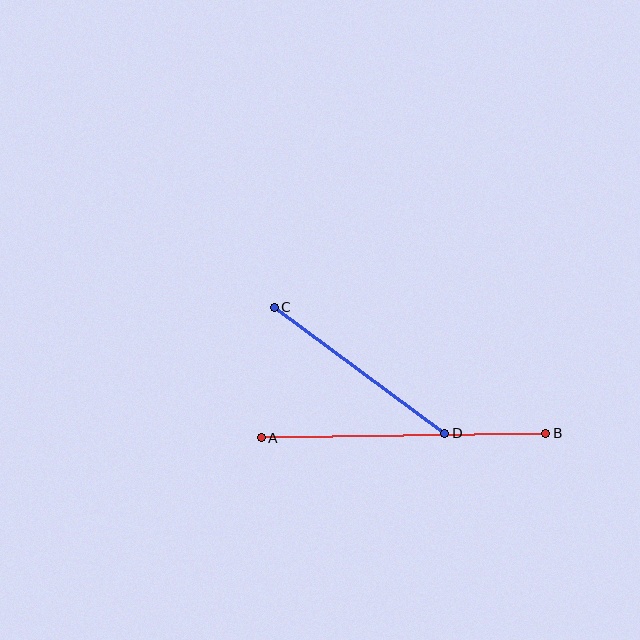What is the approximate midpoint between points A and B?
The midpoint is at approximately (404, 436) pixels.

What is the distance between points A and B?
The distance is approximately 284 pixels.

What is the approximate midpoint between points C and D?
The midpoint is at approximately (359, 370) pixels.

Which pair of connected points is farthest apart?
Points A and B are farthest apart.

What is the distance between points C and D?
The distance is approximately 212 pixels.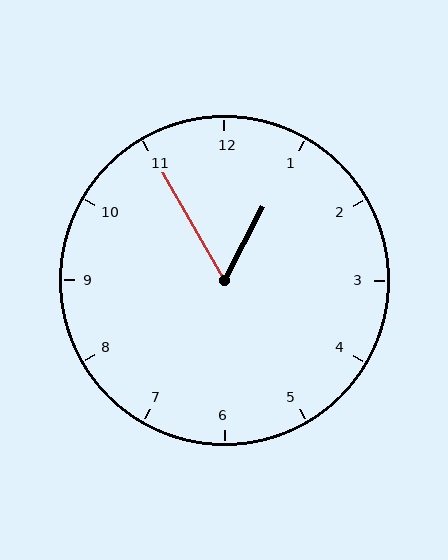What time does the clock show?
12:55.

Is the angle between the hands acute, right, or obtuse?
It is acute.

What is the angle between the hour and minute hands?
Approximately 58 degrees.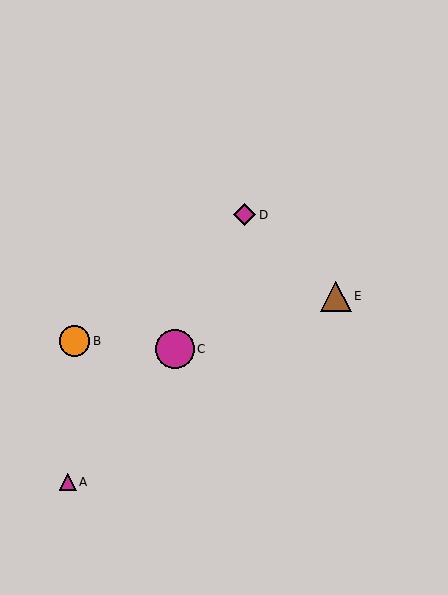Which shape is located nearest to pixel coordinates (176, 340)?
The magenta circle (labeled C) at (175, 349) is nearest to that location.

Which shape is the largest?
The magenta circle (labeled C) is the largest.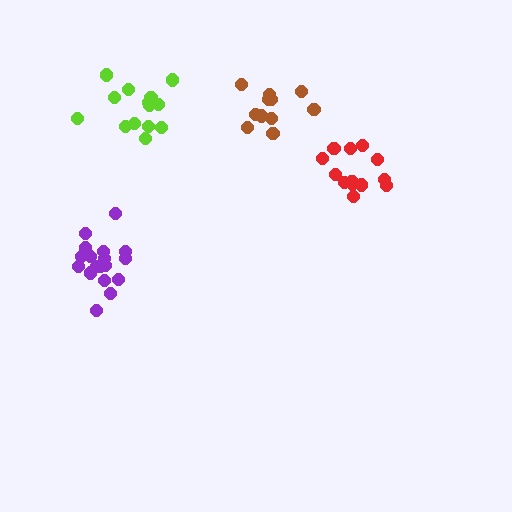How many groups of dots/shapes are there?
There are 4 groups.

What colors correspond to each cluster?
The clusters are colored: red, lime, brown, purple.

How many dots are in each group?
Group 1: 13 dots, Group 2: 14 dots, Group 3: 12 dots, Group 4: 18 dots (57 total).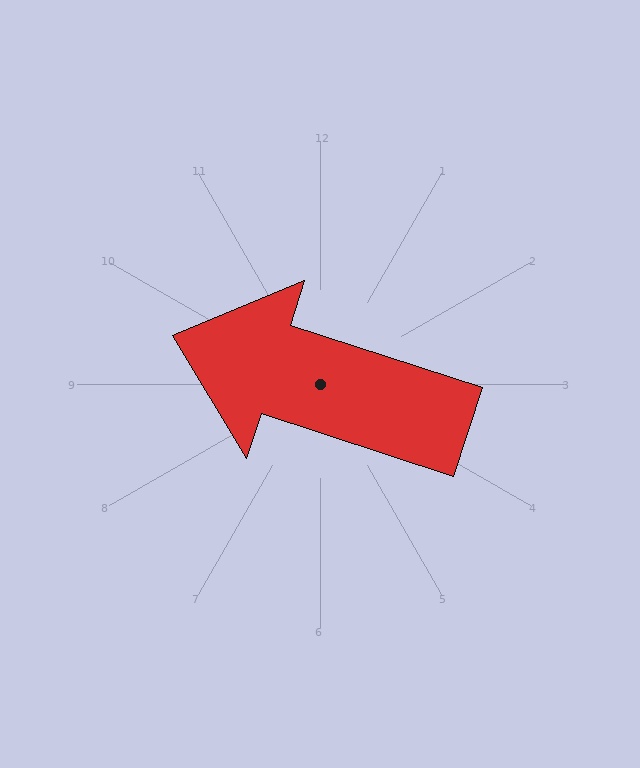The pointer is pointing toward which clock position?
Roughly 10 o'clock.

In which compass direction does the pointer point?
West.